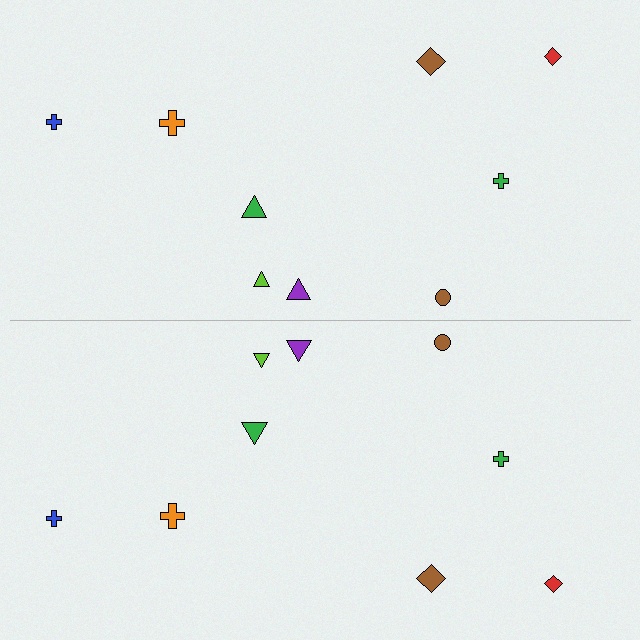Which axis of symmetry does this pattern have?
The pattern has a horizontal axis of symmetry running through the center of the image.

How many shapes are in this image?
There are 18 shapes in this image.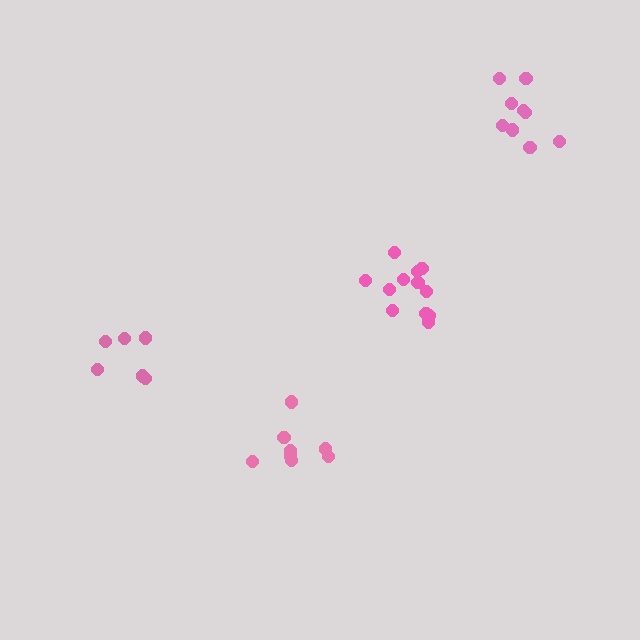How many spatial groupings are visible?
There are 4 spatial groupings.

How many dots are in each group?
Group 1: 6 dots, Group 2: 8 dots, Group 3: 9 dots, Group 4: 12 dots (35 total).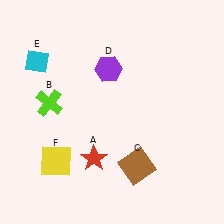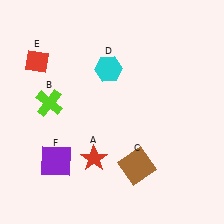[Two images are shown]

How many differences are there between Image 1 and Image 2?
There are 3 differences between the two images.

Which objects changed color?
D changed from purple to cyan. E changed from cyan to red. F changed from yellow to purple.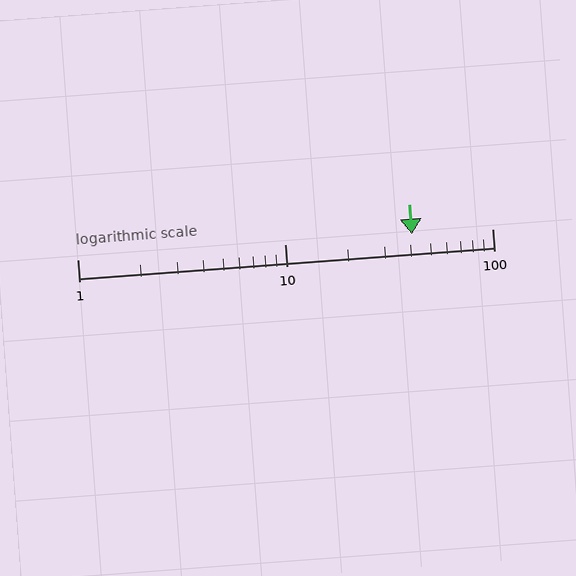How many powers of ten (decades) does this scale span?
The scale spans 2 decades, from 1 to 100.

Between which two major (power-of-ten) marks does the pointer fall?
The pointer is between 10 and 100.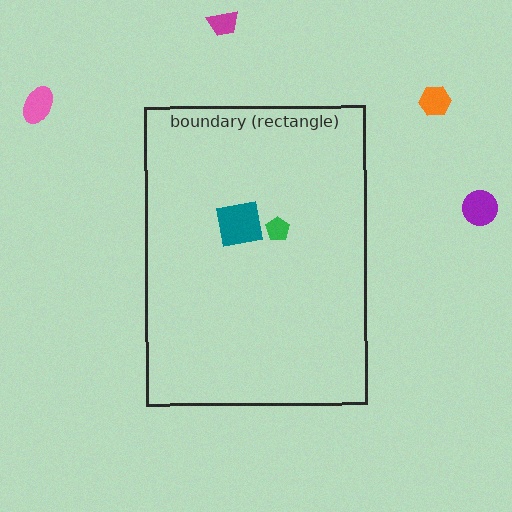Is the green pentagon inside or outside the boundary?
Inside.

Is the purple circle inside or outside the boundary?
Outside.